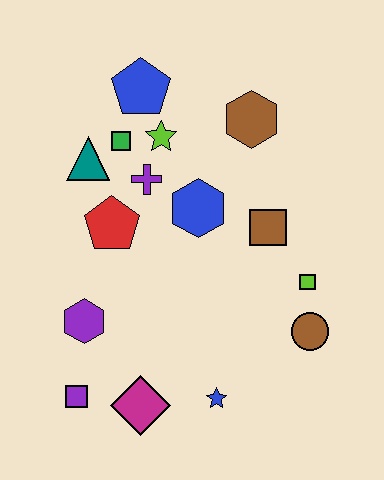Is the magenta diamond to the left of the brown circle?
Yes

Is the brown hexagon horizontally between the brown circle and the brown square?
No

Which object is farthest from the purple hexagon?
The brown hexagon is farthest from the purple hexagon.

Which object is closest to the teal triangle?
The green square is closest to the teal triangle.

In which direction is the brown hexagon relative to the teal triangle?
The brown hexagon is to the right of the teal triangle.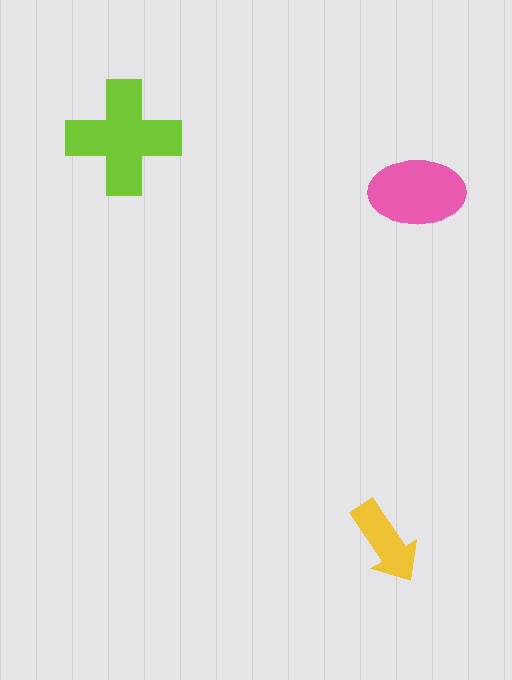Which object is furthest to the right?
The pink ellipse is rightmost.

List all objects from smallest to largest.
The yellow arrow, the pink ellipse, the lime cross.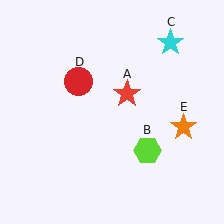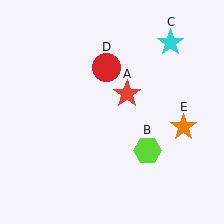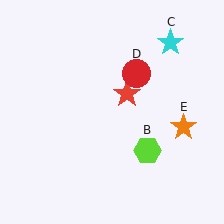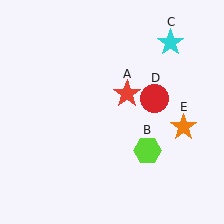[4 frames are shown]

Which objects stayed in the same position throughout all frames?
Red star (object A) and lime hexagon (object B) and cyan star (object C) and orange star (object E) remained stationary.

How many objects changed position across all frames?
1 object changed position: red circle (object D).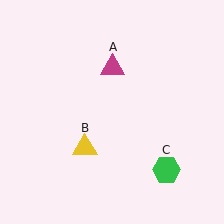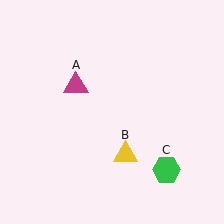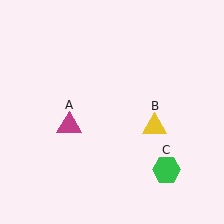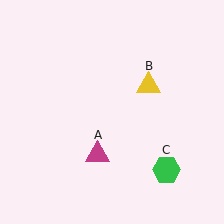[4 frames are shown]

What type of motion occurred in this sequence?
The magenta triangle (object A), yellow triangle (object B) rotated counterclockwise around the center of the scene.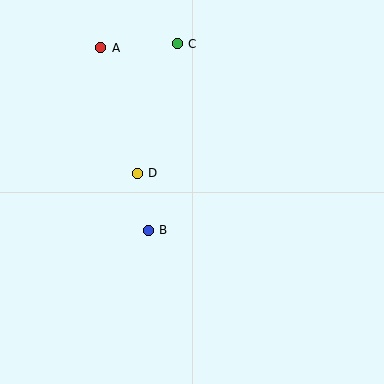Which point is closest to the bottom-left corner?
Point B is closest to the bottom-left corner.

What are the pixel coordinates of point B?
Point B is at (148, 230).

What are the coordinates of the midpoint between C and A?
The midpoint between C and A is at (139, 46).